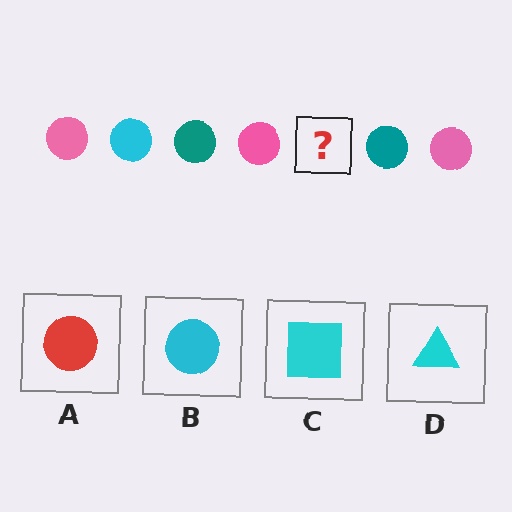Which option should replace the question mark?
Option B.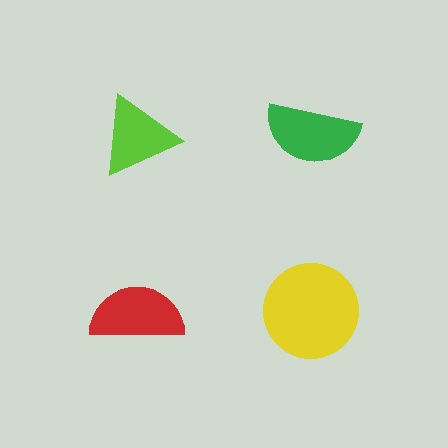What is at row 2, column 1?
A red semicircle.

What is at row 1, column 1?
A lime triangle.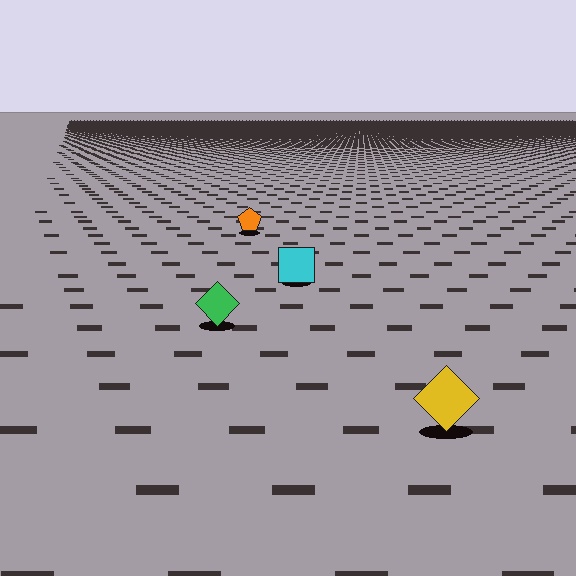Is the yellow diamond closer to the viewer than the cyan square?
Yes. The yellow diamond is closer — you can tell from the texture gradient: the ground texture is coarser near it.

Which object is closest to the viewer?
The yellow diamond is closest. The texture marks near it are larger and more spread out.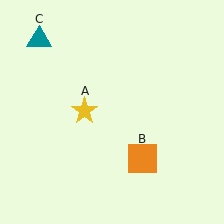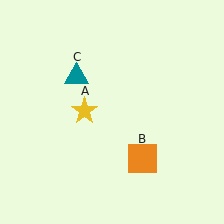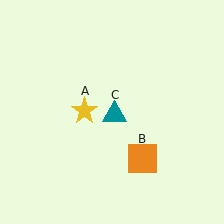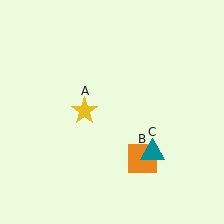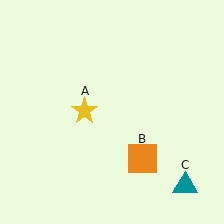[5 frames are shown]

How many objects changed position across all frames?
1 object changed position: teal triangle (object C).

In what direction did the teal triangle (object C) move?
The teal triangle (object C) moved down and to the right.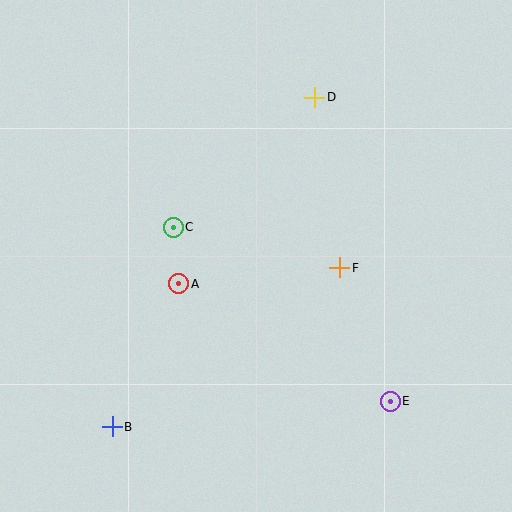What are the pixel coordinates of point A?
Point A is at (179, 284).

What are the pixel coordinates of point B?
Point B is at (112, 427).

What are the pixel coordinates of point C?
Point C is at (173, 227).